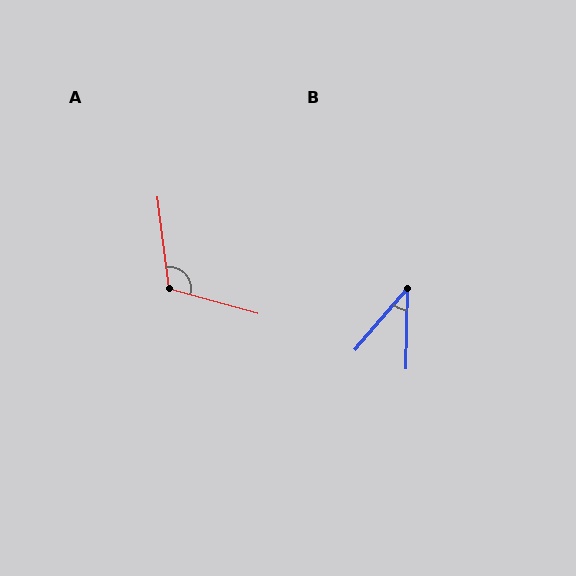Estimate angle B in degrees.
Approximately 39 degrees.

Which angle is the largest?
A, at approximately 113 degrees.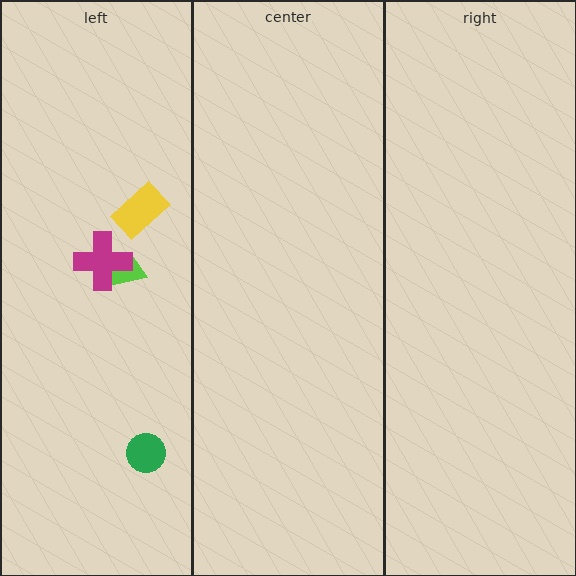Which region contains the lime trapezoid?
The left region.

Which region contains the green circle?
The left region.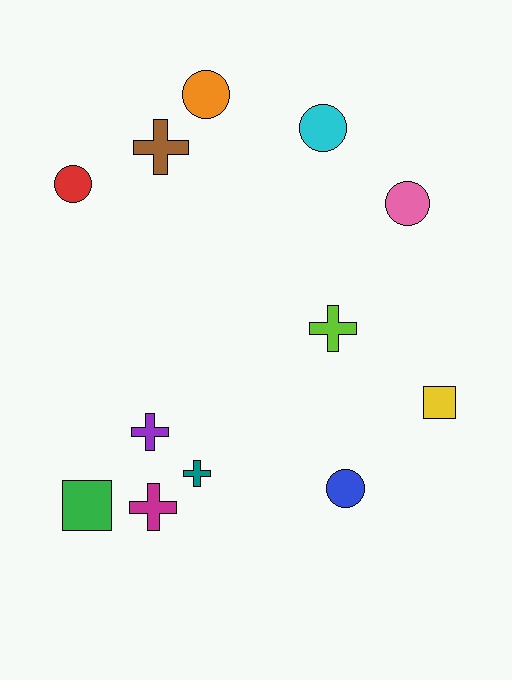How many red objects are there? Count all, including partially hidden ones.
There is 1 red object.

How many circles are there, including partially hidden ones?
There are 5 circles.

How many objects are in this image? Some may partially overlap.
There are 12 objects.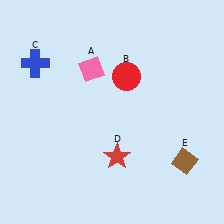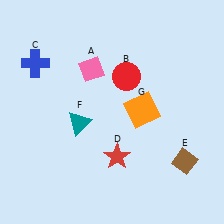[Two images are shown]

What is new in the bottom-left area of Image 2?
A teal triangle (F) was added in the bottom-left area of Image 2.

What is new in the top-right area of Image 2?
An orange square (G) was added in the top-right area of Image 2.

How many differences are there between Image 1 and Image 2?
There are 2 differences between the two images.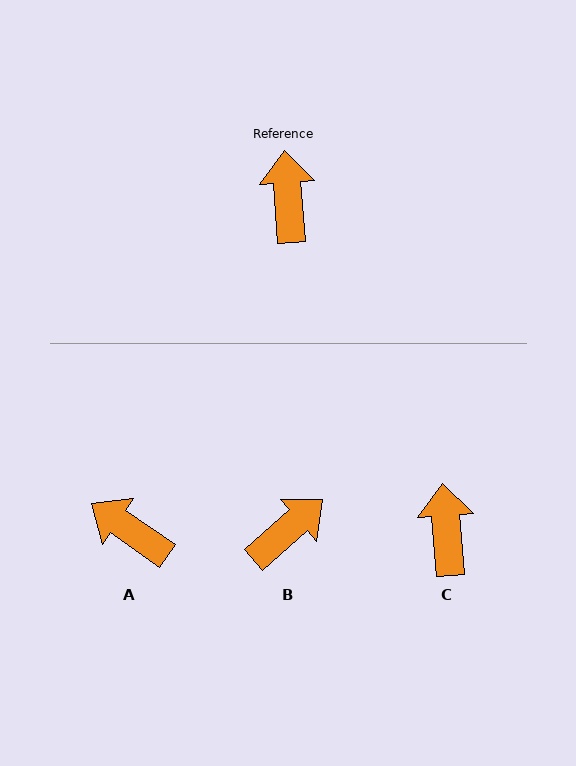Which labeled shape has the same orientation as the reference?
C.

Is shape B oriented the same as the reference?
No, it is off by about 53 degrees.